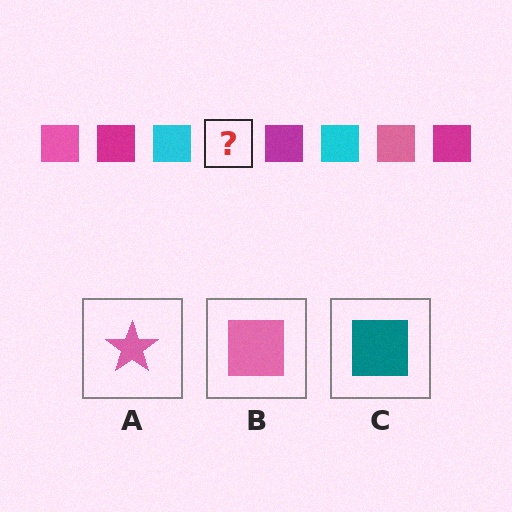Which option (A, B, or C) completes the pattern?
B.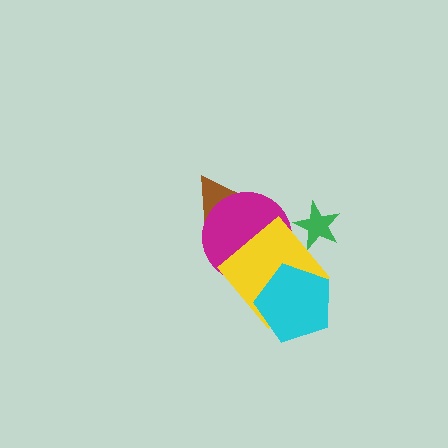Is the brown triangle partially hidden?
Yes, it is partially covered by another shape.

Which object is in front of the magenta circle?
The yellow diamond is in front of the magenta circle.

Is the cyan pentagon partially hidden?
No, no other shape covers it.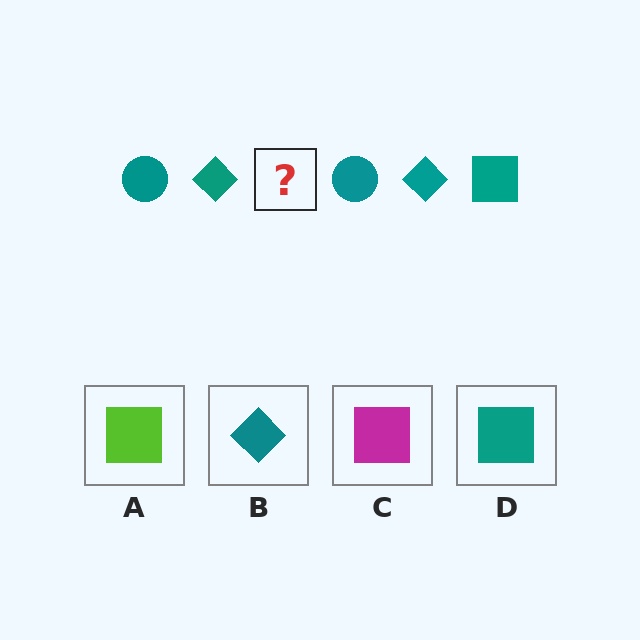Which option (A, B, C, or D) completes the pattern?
D.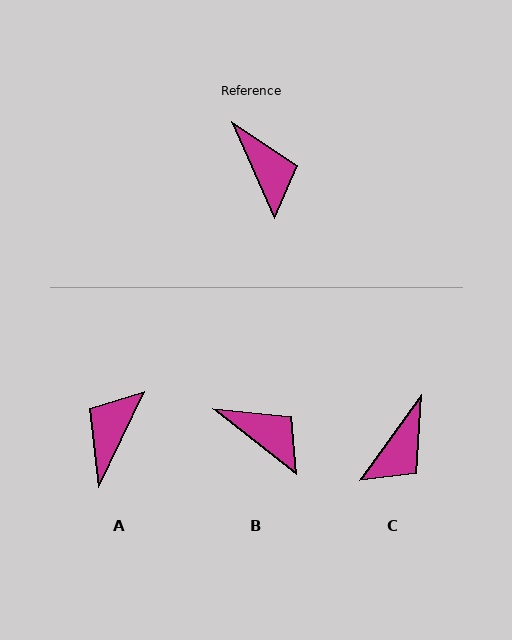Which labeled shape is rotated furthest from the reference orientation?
A, about 130 degrees away.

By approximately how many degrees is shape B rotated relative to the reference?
Approximately 28 degrees counter-clockwise.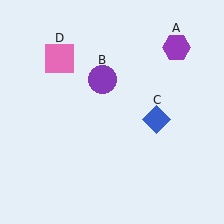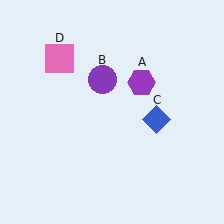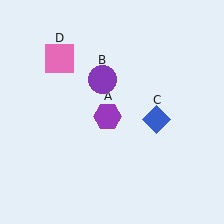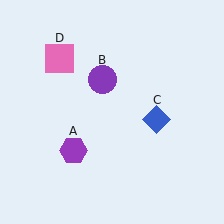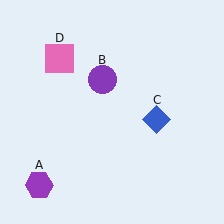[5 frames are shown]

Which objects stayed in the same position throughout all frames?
Purple circle (object B) and blue diamond (object C) and pink square (object D) remained stationary.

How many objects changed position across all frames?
1 object changed position: purple hexagon (object A).